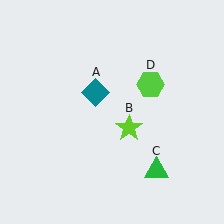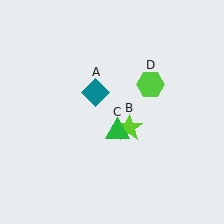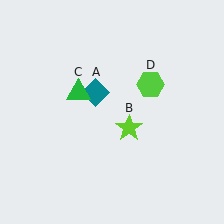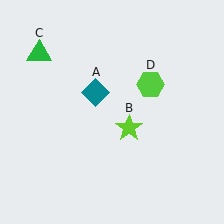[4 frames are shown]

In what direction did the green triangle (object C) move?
The green triangle (object C) moved up and to the left.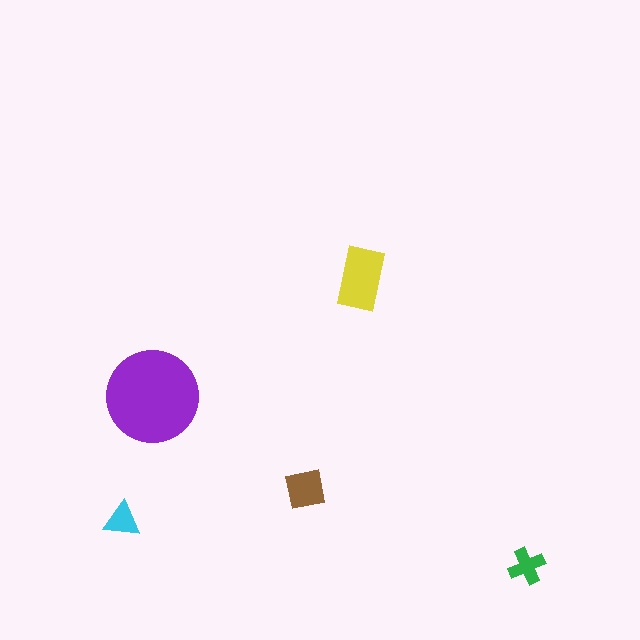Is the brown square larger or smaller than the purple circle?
Smaller.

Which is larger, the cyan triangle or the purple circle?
The purple circle.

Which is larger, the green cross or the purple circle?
The purple circle.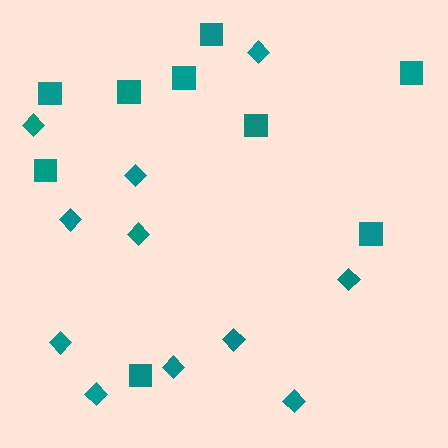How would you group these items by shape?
There are 2 groups: one group of squares (9) and one group of diamonds (11).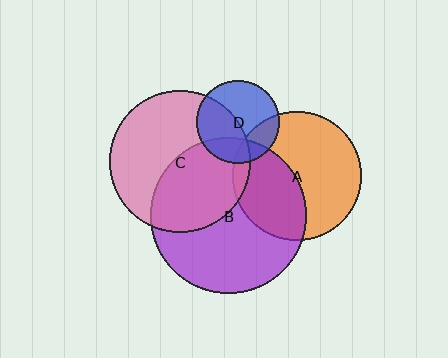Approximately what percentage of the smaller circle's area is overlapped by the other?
Approximately 45%.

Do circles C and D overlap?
Yes.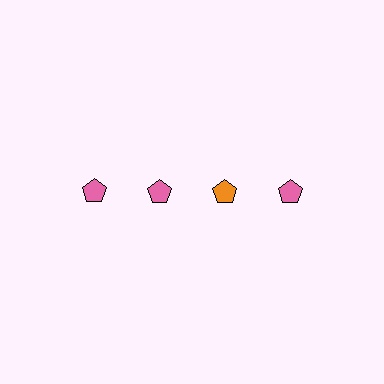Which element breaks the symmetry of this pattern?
The orange pentagon in the top row, center column breaks the symmetry. All other shapes are pink pentagons.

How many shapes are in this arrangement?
There are 4 shapes arranged in a grid pattern.